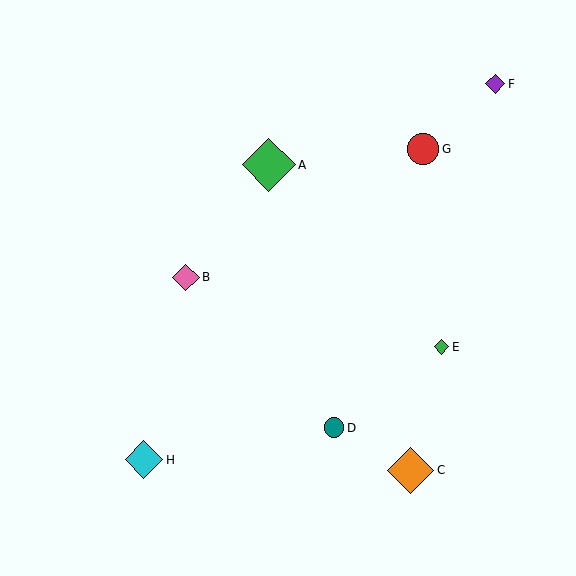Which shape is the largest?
The green diamond (labeled A) is the largest.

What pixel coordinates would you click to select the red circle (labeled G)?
Click at (423, 149) to select the red circle G.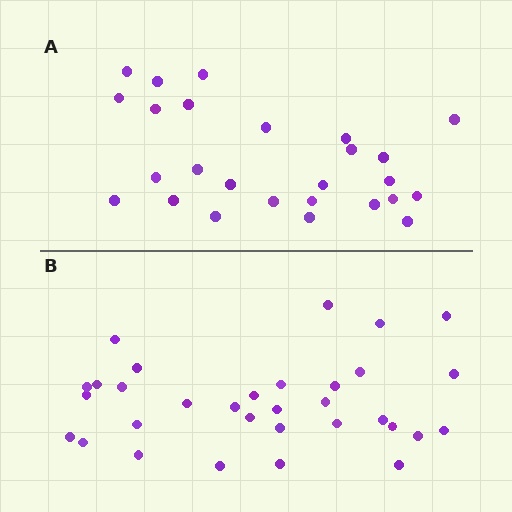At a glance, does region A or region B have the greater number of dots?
Region B (the bottom region) has more dots.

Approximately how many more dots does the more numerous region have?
Region B has about 6 more dots than region A.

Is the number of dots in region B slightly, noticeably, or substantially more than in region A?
Region B has only slightly more — the two regions are fairly close. The ratio is roughly 1.2 to 1.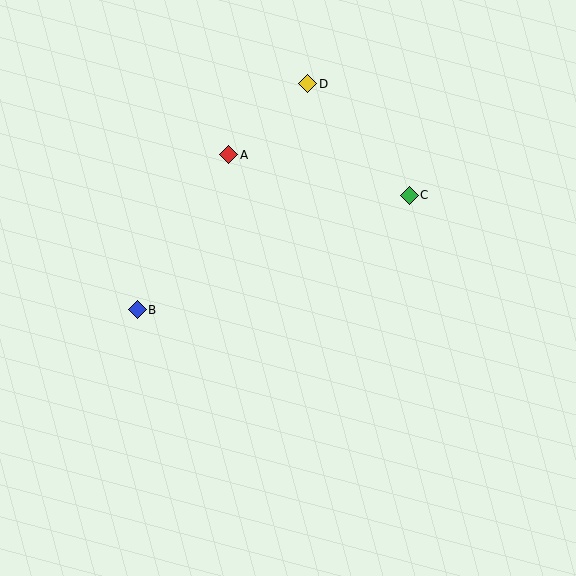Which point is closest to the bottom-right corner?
Point C is closest to the bottom-right corner.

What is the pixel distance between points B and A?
The distance between B and A is 180 pixels.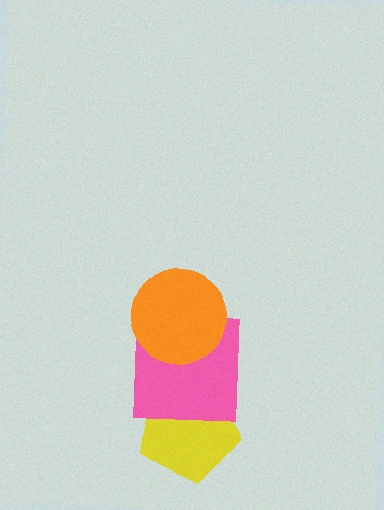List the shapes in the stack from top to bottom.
From top to bottom: the orange circle, the pink square, the yellow pentagon.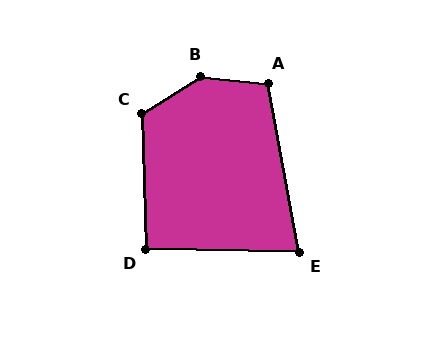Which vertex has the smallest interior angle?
E, at approximately 79 degrees.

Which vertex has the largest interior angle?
B, at approximately 141 degrees.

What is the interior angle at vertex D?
Approximately 93 degrees (approximately right).